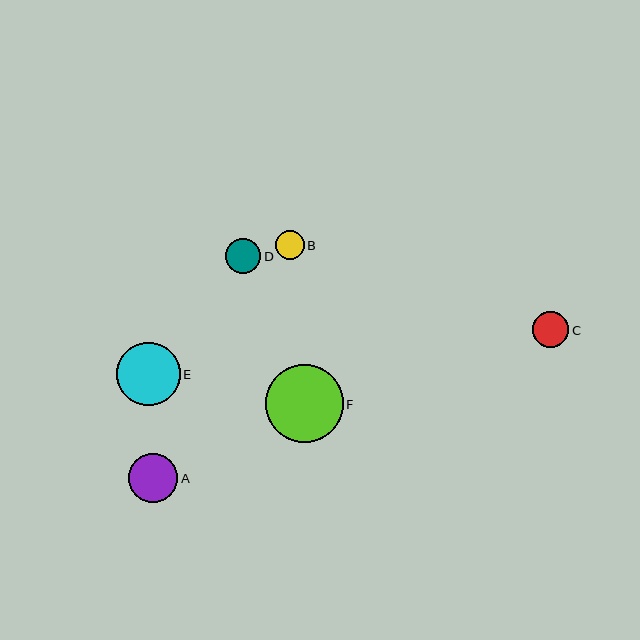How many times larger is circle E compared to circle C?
Circle E is approximately 1.8 times the size of circle C.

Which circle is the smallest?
Circle B is the smallest with a size of approximately 29 pixels.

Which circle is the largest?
Circle F is the largest with a size of approximately 78 pixels.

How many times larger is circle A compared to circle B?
Circle A is approximately 1.7 times the size of circle B.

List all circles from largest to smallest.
From largest to smallest: F, E, A, C, D, B.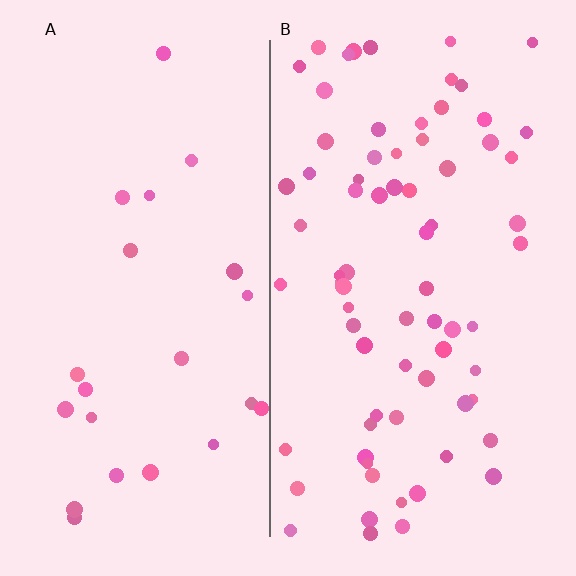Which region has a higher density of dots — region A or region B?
B (the right).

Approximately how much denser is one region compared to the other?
Approximately 3.3× — region B over region A.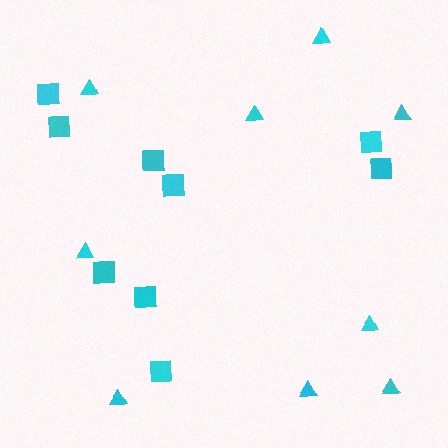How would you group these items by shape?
There are 2 groups: one group of squares (9) and one group of triangles (9).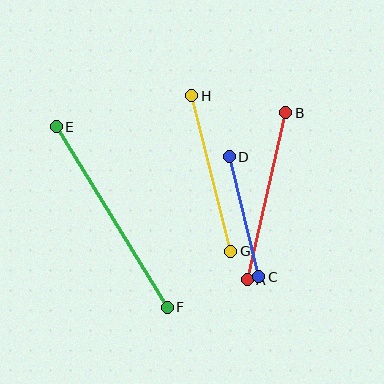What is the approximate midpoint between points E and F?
The midpoint is at approximately (112, 217) pixels.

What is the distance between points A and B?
The distance is approximately 171 pixels.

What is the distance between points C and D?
The distance is approximately 123 pixels.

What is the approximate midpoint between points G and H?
The midpoint is at approximately (211, 174) pixels.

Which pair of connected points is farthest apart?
Points E and F are farthest apart.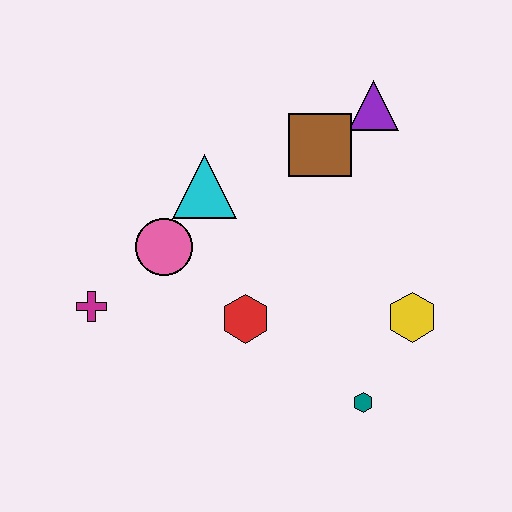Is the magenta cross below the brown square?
Yes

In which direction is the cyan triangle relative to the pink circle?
The cyan triangle is above the pink circle.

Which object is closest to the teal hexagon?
The yellow hexagon is closest to the teal hexagon.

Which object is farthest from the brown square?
The magenta cross is farthest from the brown square.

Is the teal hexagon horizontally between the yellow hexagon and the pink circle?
Yes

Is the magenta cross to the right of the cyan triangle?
No